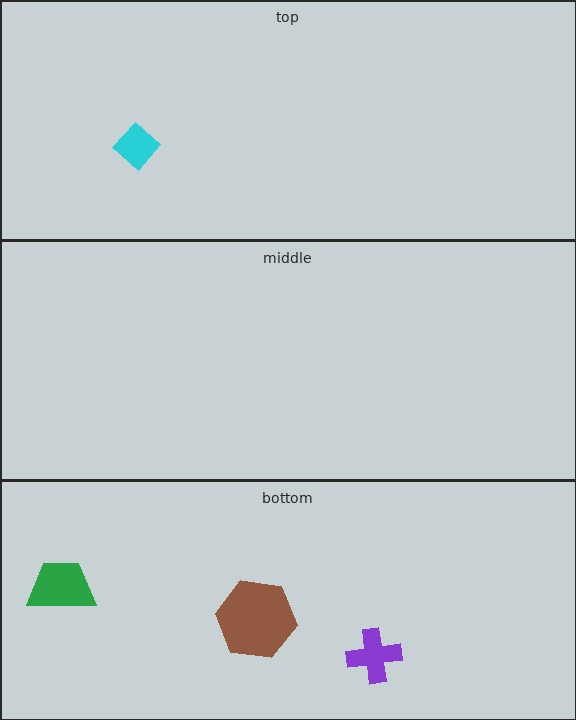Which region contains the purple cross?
The bottom region.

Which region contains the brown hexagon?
The bottom region.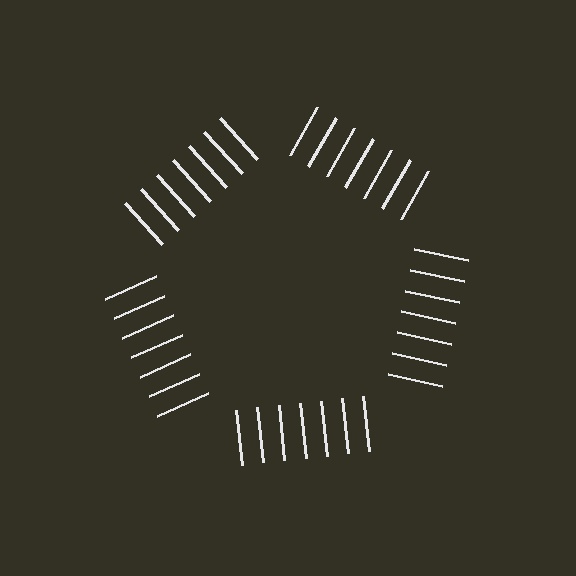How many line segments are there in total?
35 — 7 along each of the 5 edges.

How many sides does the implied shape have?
5 sides — the line-ends trace a pentagon.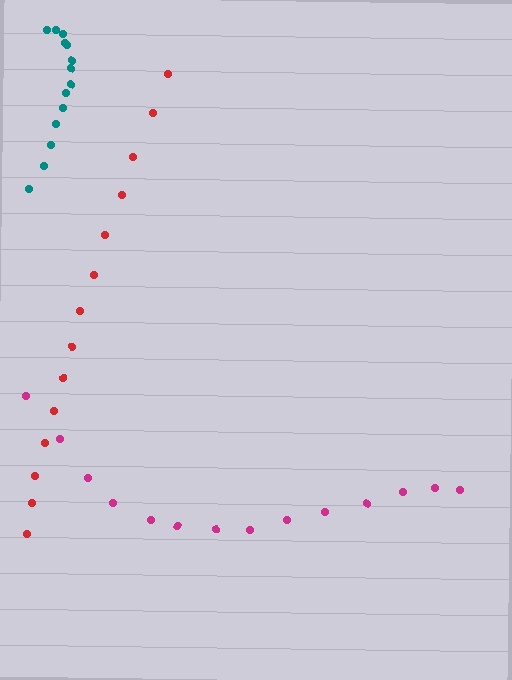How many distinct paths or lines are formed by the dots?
There are 3 distinct paths.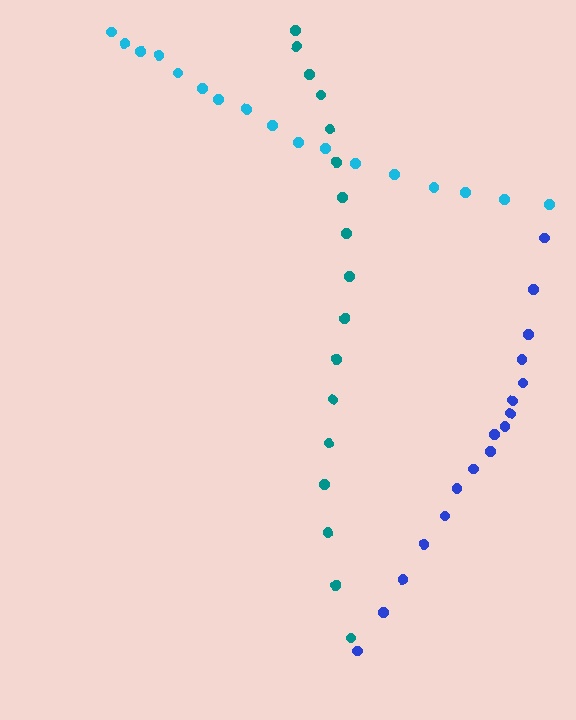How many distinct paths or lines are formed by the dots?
There are 3 distinct paths.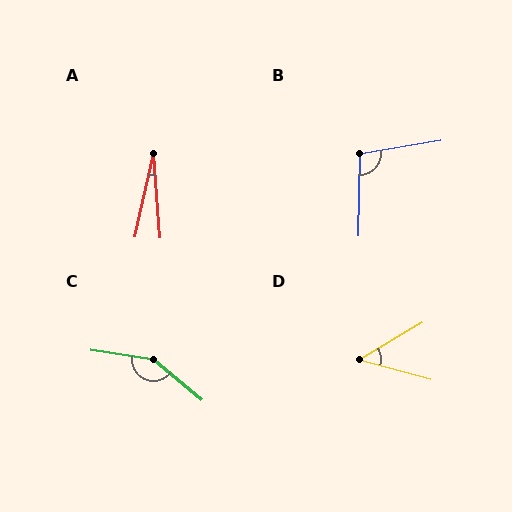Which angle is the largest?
C, at approximately 149 degrees.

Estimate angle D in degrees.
Approximately 46 degrees.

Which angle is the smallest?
A, at approximately 17 degrees.